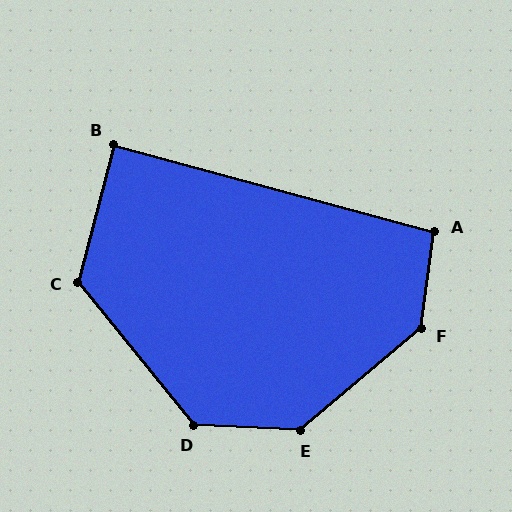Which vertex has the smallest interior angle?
B, at approximately 90 degrees.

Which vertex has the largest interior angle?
F, at approximately 138 degrees.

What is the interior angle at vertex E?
Approximately 137 degrees (obtuse).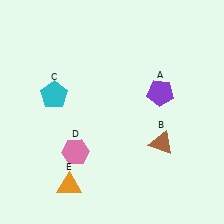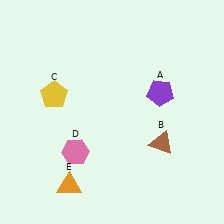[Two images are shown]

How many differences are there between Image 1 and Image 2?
There is 1 difference between the two images.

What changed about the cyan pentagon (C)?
In Image 1, C is cyan. In Image 2, it changed to yellow.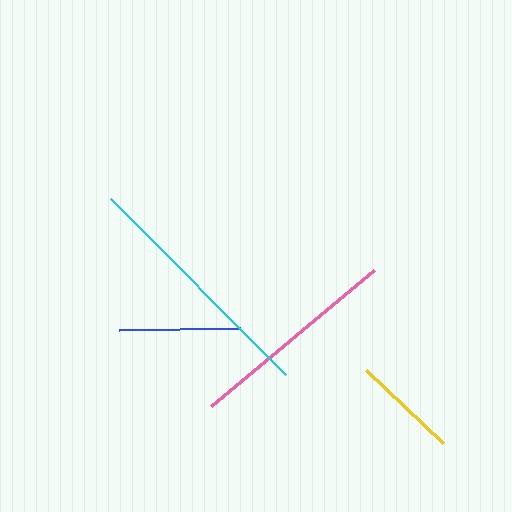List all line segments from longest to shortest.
From longest to shortest: cyan, pink, blue, yellow.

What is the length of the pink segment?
The pink segment is approximately 212 pixels long.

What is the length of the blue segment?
The blue segment is approximately 120 pixels long.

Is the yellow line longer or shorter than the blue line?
The blue line is longer than the yellow line.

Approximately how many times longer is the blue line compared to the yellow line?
The blue line is approximately 1.1 times the length of the yellow line.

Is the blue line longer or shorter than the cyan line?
The cyan line is longer than the blue line.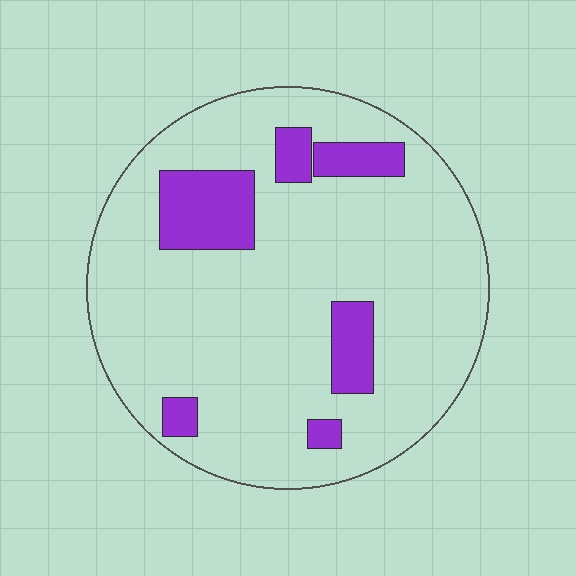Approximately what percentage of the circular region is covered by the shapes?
Approximately 15%.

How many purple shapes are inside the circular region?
6.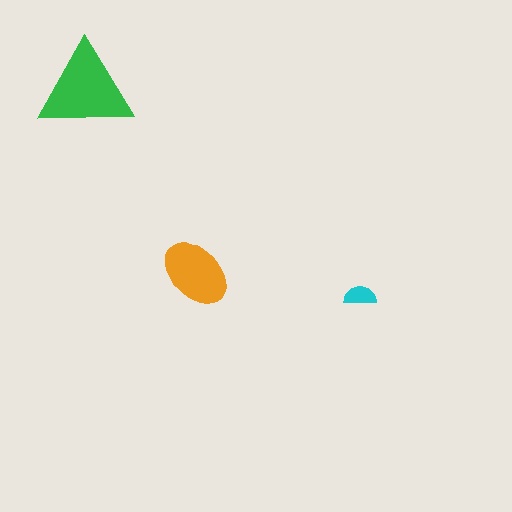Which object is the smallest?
The cyan semicircle.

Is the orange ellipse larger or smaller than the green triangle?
Smaller.